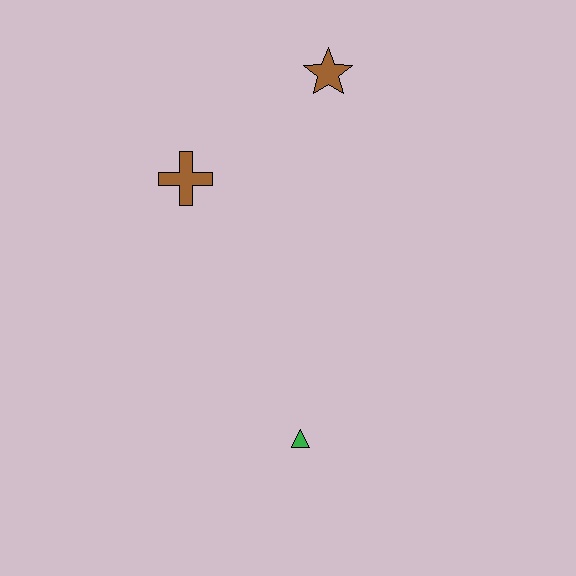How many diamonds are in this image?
There are no diamonds.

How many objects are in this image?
There are 3 objects.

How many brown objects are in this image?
There are 2 brown objects.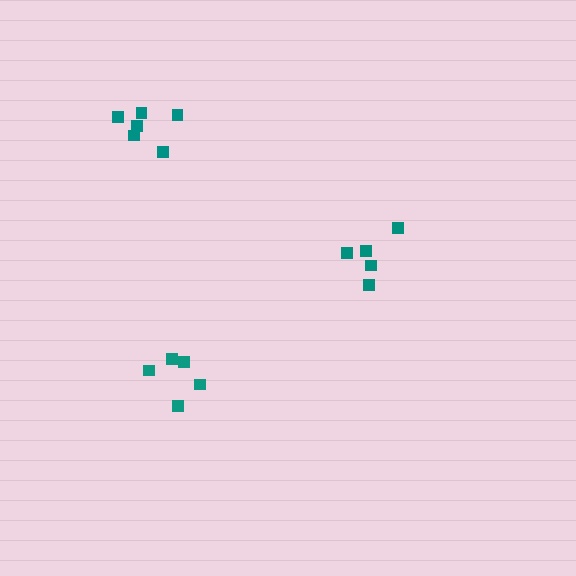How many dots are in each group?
Group 1: 6 dots, Group 2: 5 dots, Group 3: 5 dots (16 total).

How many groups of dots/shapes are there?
There are 3 groups.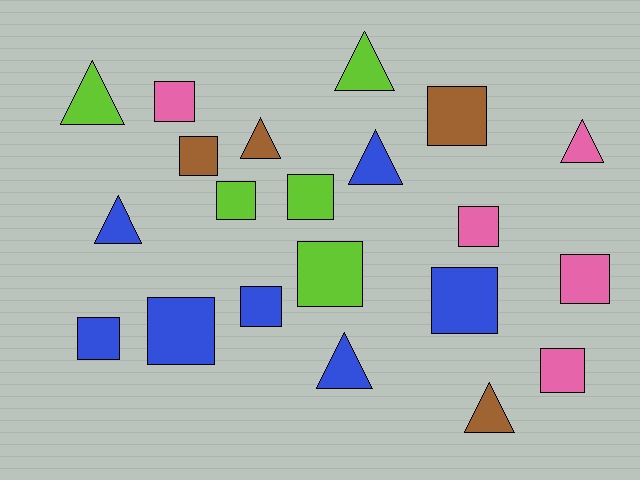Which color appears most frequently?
Blue, with 7 objects.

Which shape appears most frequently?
Square, with 13 objects.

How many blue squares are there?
There are 4 blue squares.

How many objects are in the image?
There are 21 objects.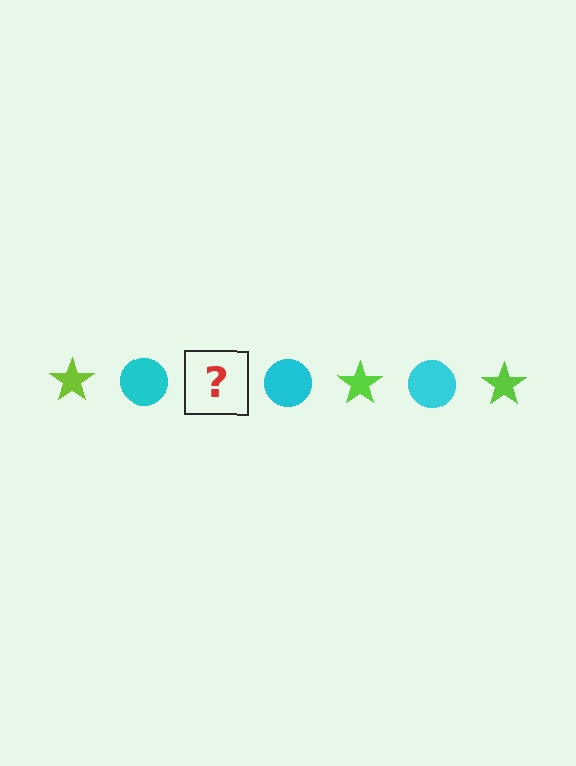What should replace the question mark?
The question mark should be replaced with a lime star.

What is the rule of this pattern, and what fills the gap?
The rule is that the pattern alternates between lime star and cyan circle. The gap should be filled with a lime star.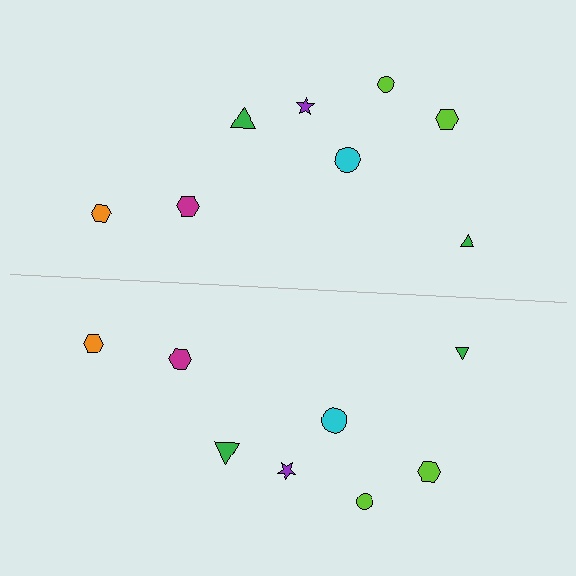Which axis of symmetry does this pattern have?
The pattern has a horizontal axis of symmetry running through the center of the image.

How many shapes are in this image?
There are 16 shapes in this image.